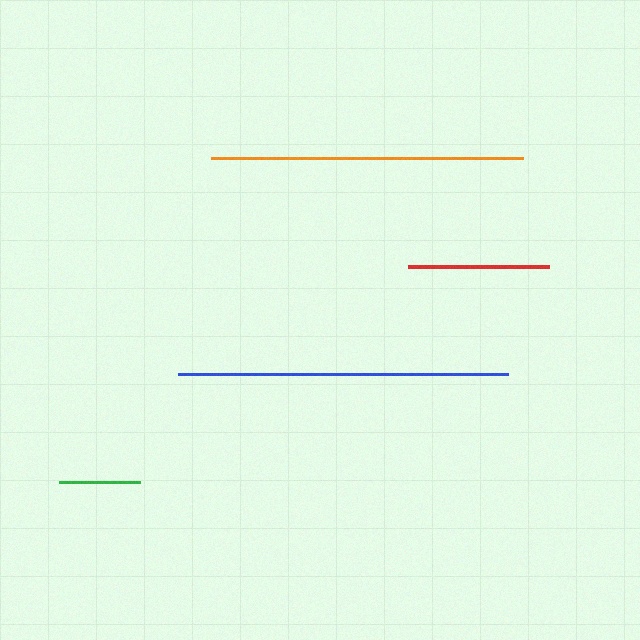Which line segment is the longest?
The blue line is the longest at approximately 330 pixels.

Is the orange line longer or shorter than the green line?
The orange line is longer than the green line.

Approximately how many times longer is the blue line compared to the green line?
The blue line is approximately 4.1 times the length of the green line.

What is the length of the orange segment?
The orange segment is approximately 313 pixels long.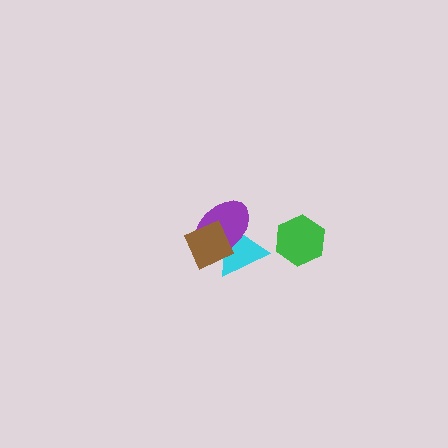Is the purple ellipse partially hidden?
Yes, it is partially covered by another shape.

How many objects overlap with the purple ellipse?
2 objects overlap with the purple ellipse.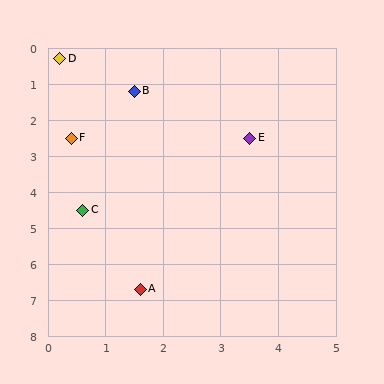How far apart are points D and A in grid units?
Points D and A are about 6.6 grid units apart.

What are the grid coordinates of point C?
Point C is at approximately (0.6, 4.5).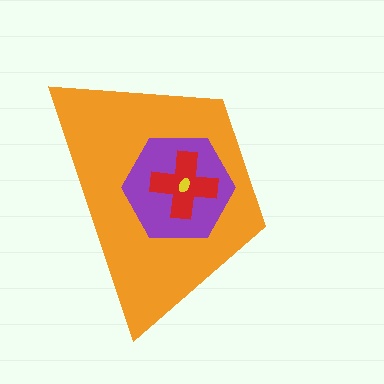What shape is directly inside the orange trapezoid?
The purple hexagon.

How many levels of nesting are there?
4.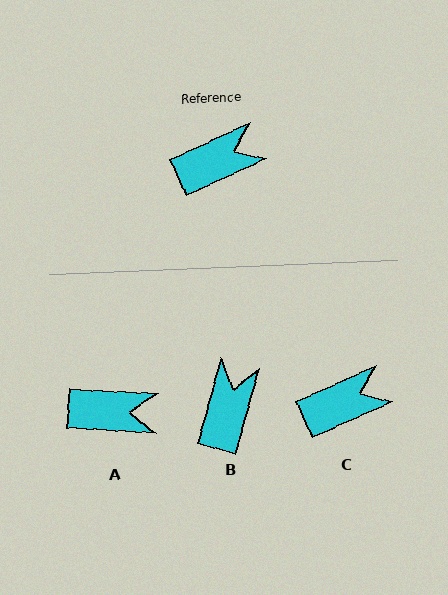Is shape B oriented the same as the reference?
No, it is off by about 51 degrees.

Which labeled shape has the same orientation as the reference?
C.